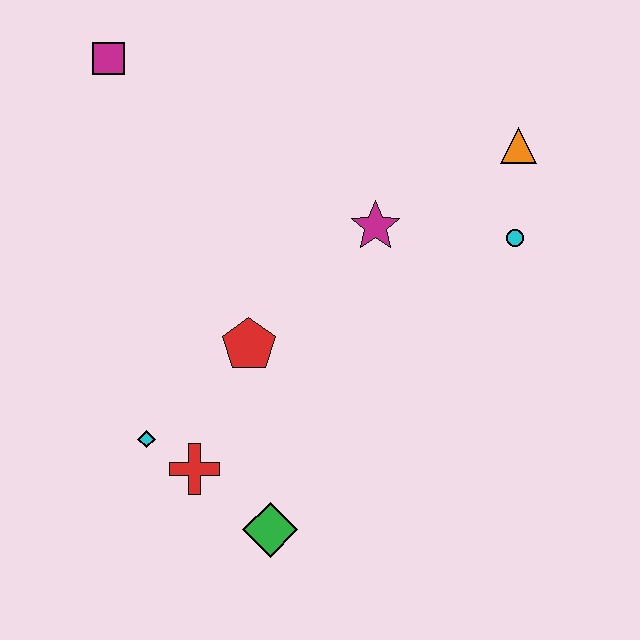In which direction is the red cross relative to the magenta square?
The red cross is below the magenta square.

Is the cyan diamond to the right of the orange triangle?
No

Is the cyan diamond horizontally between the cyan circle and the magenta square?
Yes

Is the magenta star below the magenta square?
Yes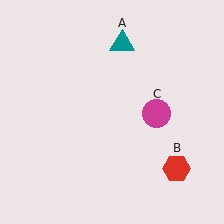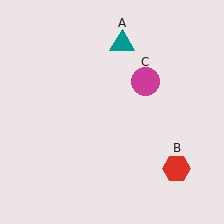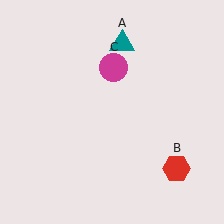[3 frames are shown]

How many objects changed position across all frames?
1 object changed position: magenta circle (object C).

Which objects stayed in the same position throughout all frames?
Teal triangle (object A) and red hexagon (object B) remained stationary.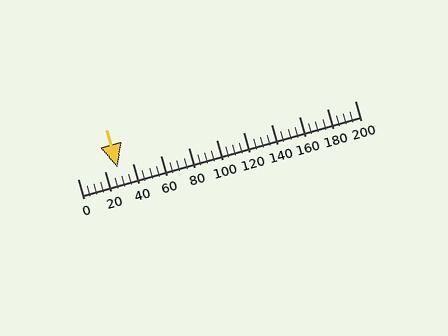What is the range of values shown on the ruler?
The ruler shows values from 0 to 200.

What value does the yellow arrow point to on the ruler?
The yellow arrow points to approximately 29.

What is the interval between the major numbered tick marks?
The major tick marks are spaced 20 units apart.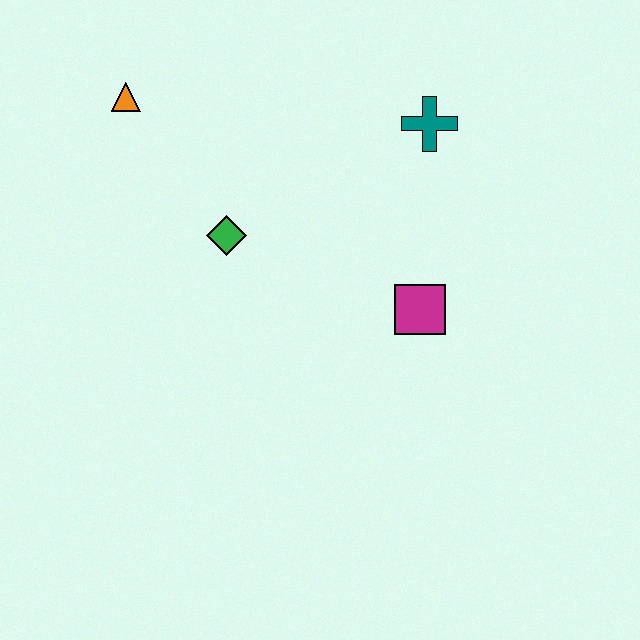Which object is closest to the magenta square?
The teal cross is closest to the magenta square.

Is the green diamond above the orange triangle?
No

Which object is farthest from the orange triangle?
The magenta square is farthest from the orange triangle.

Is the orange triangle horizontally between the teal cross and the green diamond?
No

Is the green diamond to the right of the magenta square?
No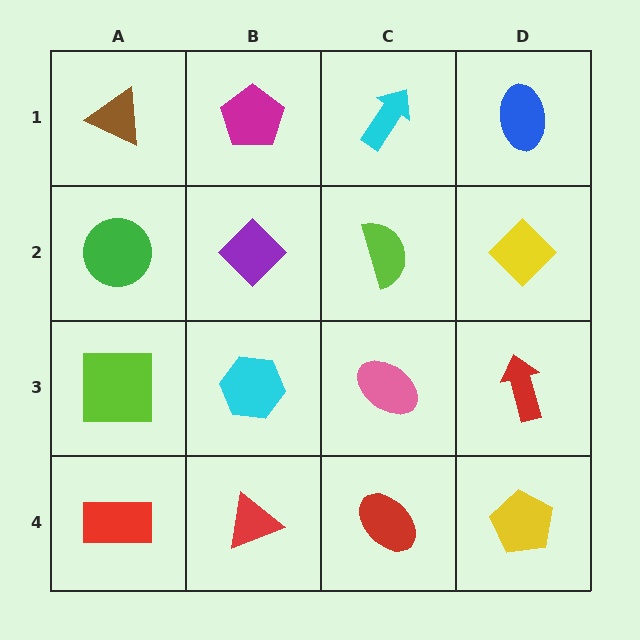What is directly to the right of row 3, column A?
A cyan hexagon.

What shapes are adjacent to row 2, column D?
A blue ellipse (row 1, column D), a red arrow (row 3, column D), a lime semicircle (row 2, column C).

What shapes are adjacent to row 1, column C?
A lime semicircle (row 2, column C), a magenta pentagon (row 1, column B), a blue ellipse (row 1, column D).